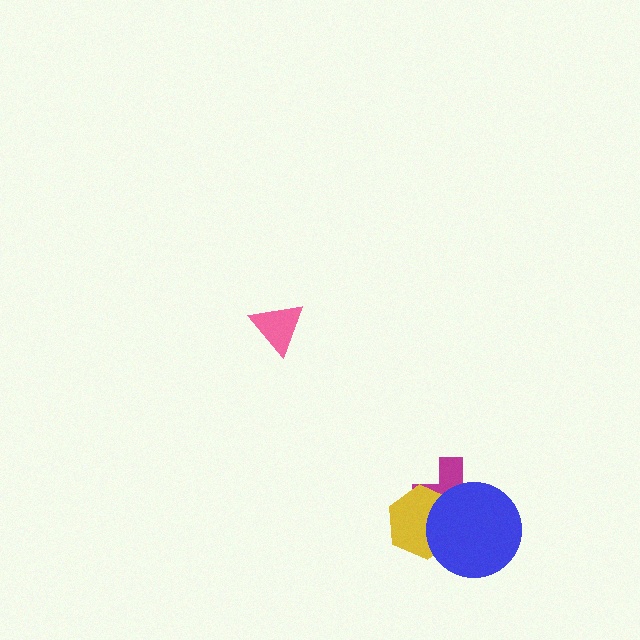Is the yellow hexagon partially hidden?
Yes, it is partially covered by another shape.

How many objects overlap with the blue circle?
2 objects overlap with the blue circle.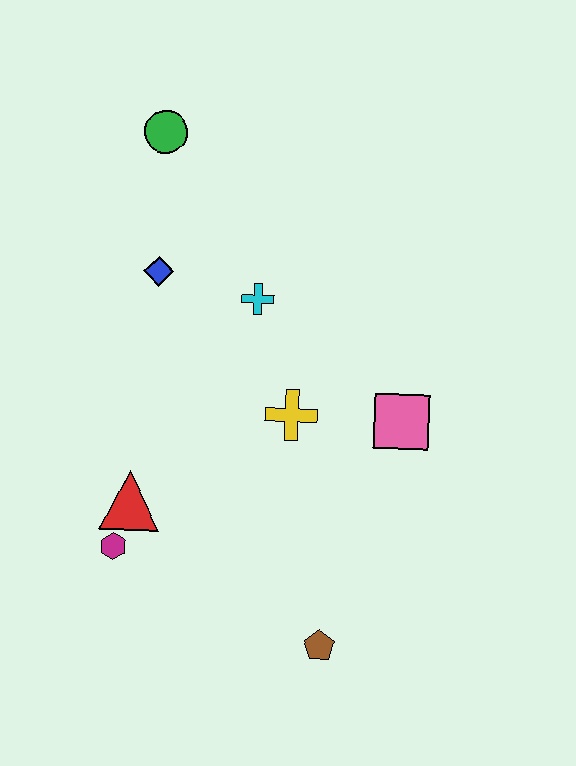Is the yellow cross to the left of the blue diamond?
No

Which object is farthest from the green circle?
The brown pentagon is farthest from the green circle.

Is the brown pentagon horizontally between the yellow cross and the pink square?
Yes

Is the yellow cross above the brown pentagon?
Yes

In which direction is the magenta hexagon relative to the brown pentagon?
The magenta hexagon is to the left of the brown pentagon.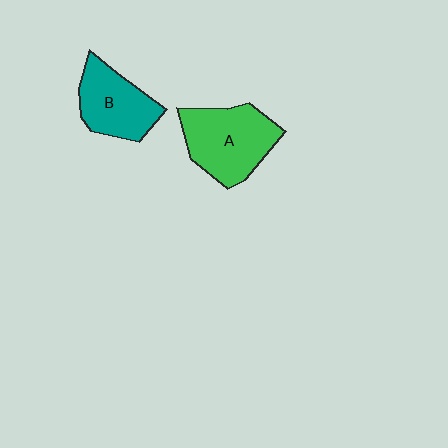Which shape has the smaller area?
Shape B (teal).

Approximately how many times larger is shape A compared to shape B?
Approximately 1.3 times.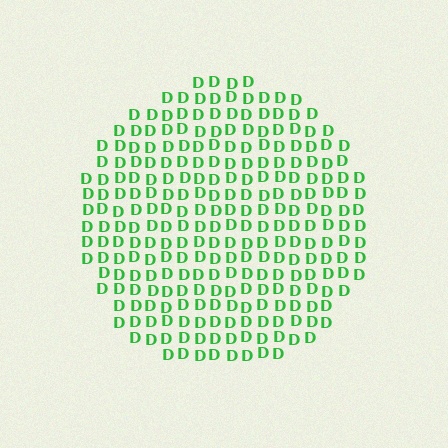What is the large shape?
The large shape is a circle.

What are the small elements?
The small elements are letter D's.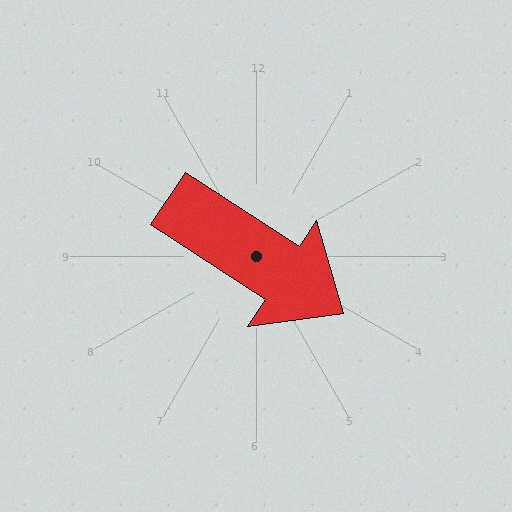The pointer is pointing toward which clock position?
Roughly 4 o'clock.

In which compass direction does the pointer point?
Southeast.